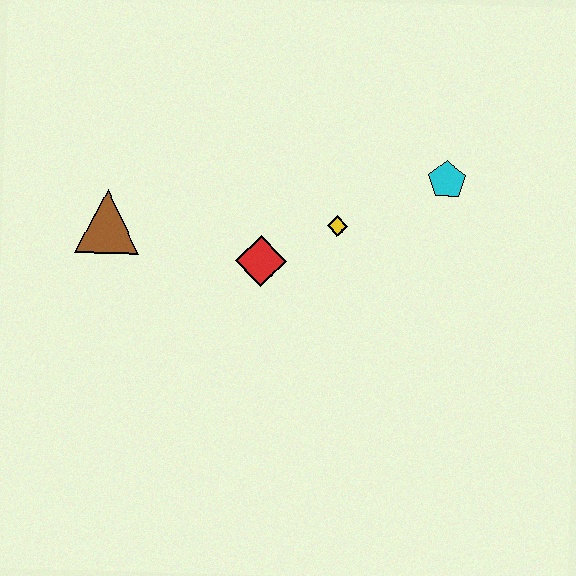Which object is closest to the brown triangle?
The red diamond is closest to the brown triangle.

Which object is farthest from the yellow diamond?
The brown triangle is farthest from the yellow diamond.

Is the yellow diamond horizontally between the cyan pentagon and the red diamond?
Yes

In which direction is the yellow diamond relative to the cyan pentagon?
The yellow diamond is to the left of the cyan pentagon.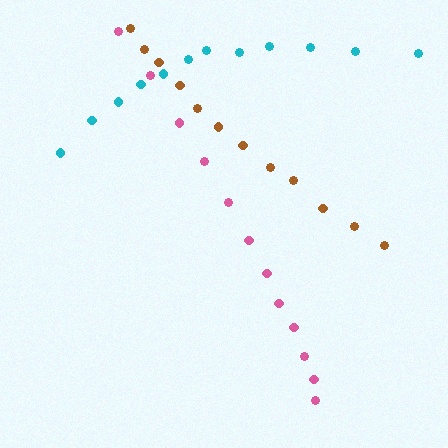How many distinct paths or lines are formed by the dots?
There are 3 distinct paths.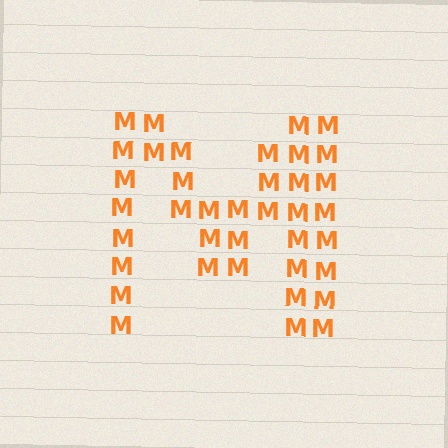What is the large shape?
The large shape is the letter M.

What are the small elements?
The small elements are letter M's.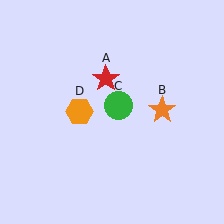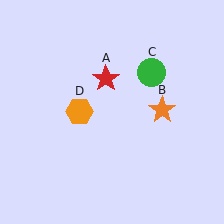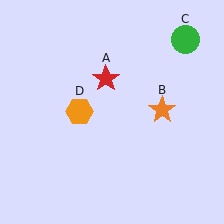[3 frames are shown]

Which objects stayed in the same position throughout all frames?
Red star (object A) and orange star (object B) and orange hexagon (object D) remained stationary.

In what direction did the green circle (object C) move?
The green circle (object C) moved up and to the right.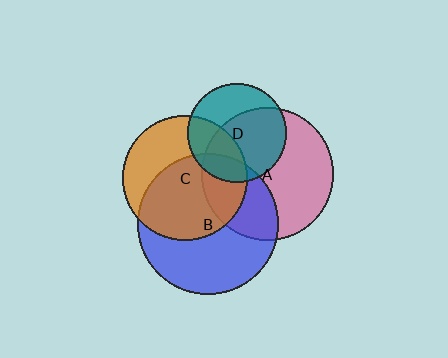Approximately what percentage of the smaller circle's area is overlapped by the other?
Approximately 35%.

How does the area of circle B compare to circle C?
Approximately 1.3 times.